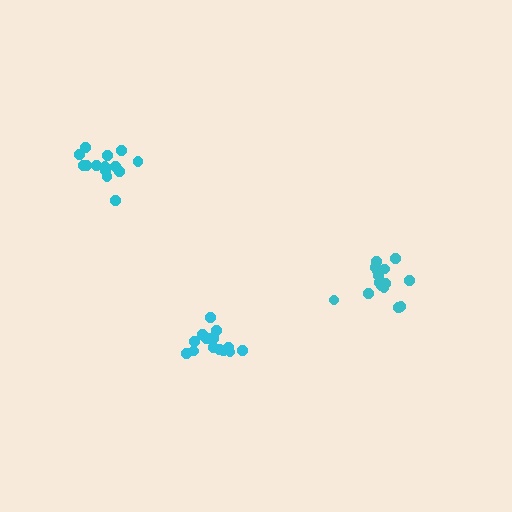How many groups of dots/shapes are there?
There are 3 groups.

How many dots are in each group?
Group 1: 15 dots, Group 2: 14 dots, Group 3: 15 dots (44 total).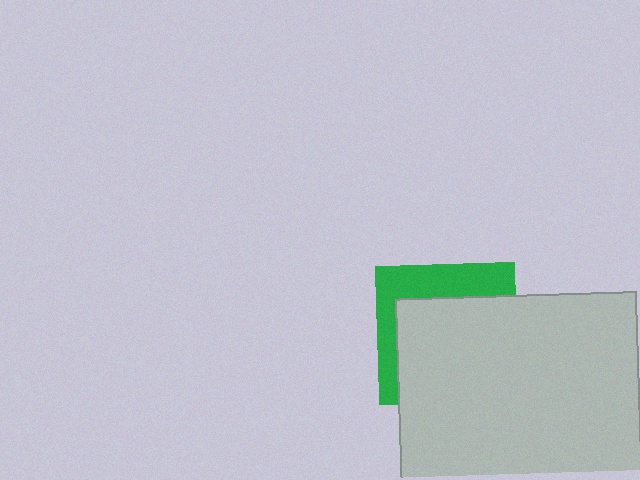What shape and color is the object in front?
The object in front is a light gray square.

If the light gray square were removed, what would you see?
You would see the complete green square.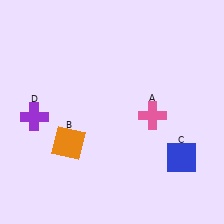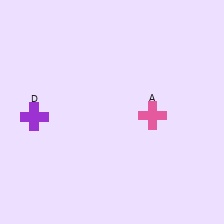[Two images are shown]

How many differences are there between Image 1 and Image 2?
There are 2 differences between the two images.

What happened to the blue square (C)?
The blue square (C) was removed in Image 2. It was in the bottom-right area of Image 1.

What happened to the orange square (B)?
The orange square (B) was removed in Image 2. It was in the bottom-left area of Image 1.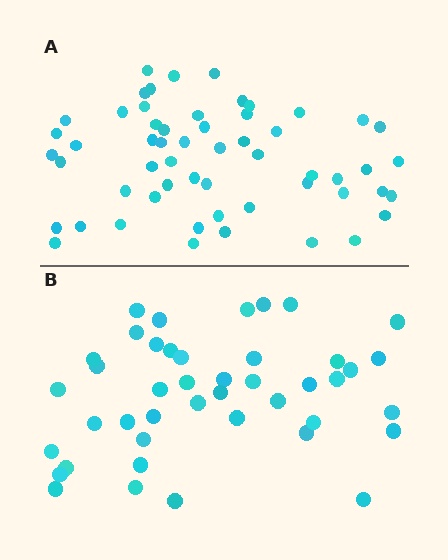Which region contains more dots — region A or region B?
Region A (the top region) has more dots.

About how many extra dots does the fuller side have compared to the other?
Region A has approximately 15 more dots than region B.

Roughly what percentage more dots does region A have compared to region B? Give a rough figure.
About 30% more.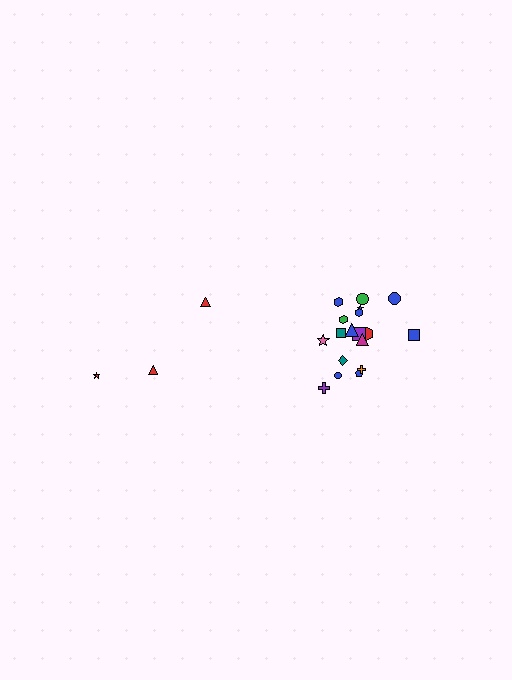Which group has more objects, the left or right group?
The right group.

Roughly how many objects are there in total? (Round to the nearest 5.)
Roughly 20 objects in total.